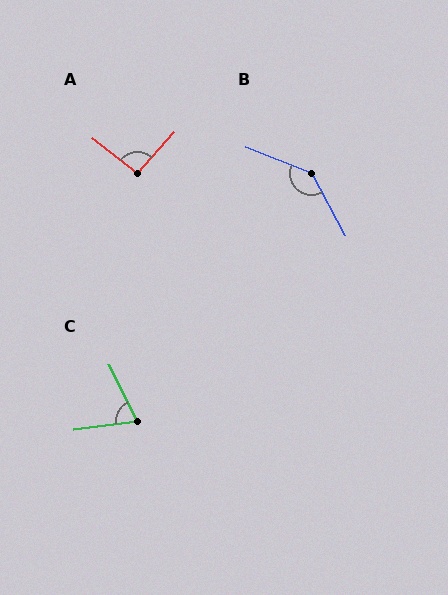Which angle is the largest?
B, at approximately 140 degrees.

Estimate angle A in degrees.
Approximately 93 degrees.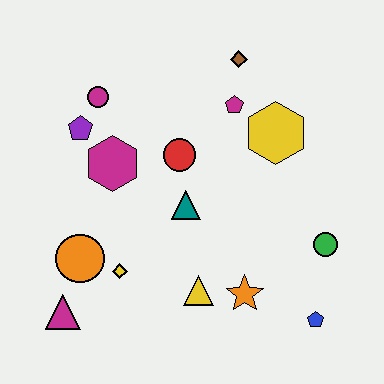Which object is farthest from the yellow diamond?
The brown diamond is farthest from the yellow diamond.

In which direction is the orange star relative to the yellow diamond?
The orange star is to the right of the yellow diamond.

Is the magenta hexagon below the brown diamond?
Yes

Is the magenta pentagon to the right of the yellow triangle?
Yes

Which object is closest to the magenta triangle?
The orange circle is closest to the magenta triangle.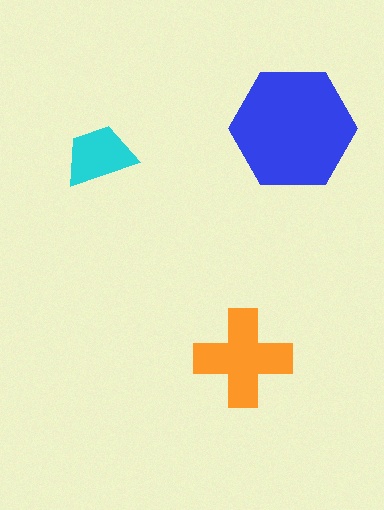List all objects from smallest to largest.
The cyan trapezoid, the orange cross, the blue hexagon.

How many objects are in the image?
There are 3 objects in the image.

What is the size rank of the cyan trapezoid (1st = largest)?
3rd.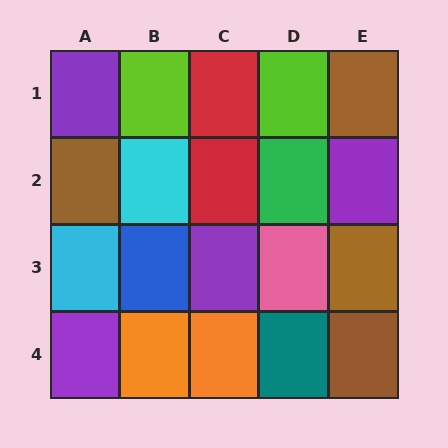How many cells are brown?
4 cells are brown.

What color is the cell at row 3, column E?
Brown.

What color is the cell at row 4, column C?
Orange.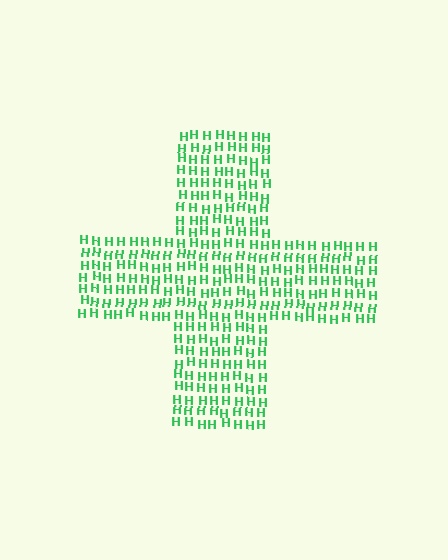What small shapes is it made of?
It is made of small letter H's.